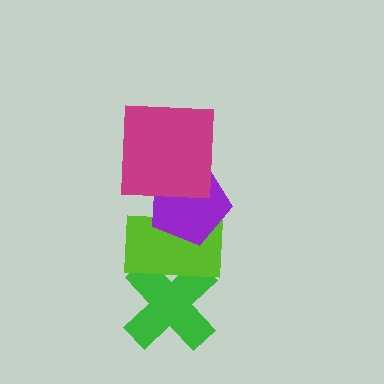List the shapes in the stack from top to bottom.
From top to bottom: the magenta square, the purple pentagon, the lime rectangle, the green cross.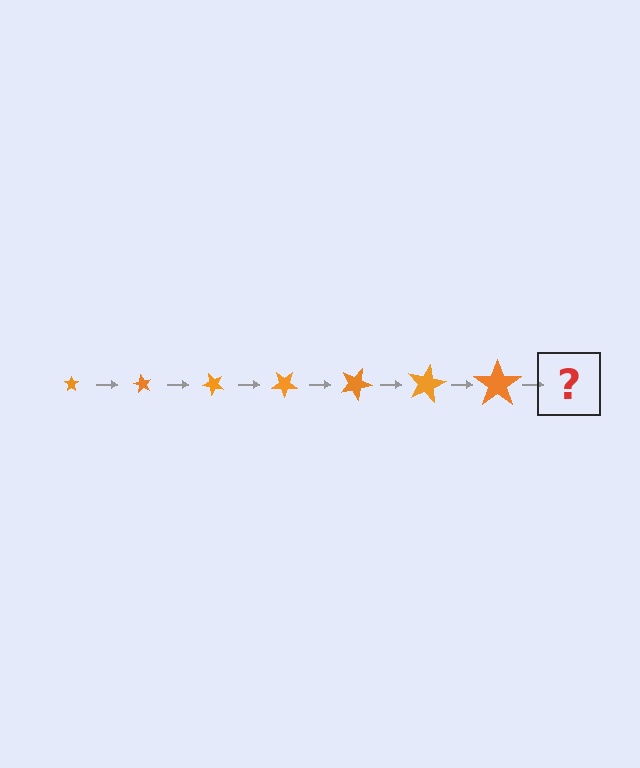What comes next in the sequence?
The next element should be a star, larger than the previous one and rotated 420 degrees from the start.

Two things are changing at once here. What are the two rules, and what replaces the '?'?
The two rules are that the star grows larger each step and it rotates 60 degrees each step. The '?' should be a star, larger than the previous one and rotated 420 degrees from the start.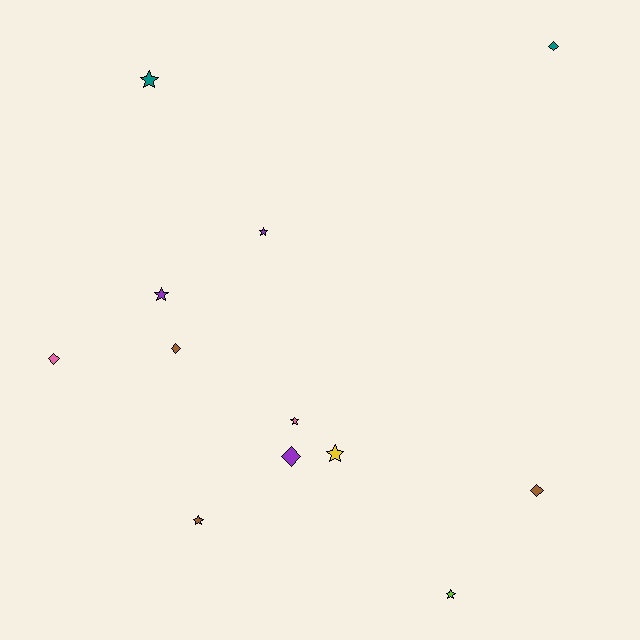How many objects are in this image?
There are 12 objects.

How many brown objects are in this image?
There are 3 brown objects.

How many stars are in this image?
There are 7 stars.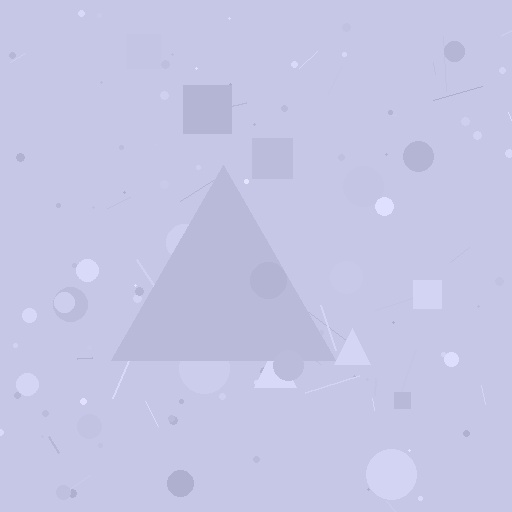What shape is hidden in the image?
A triangle is hidden in the image.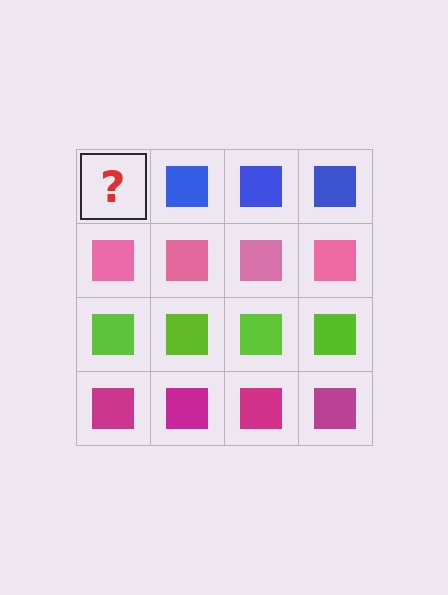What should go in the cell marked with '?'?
The missing cell should contain a blue square.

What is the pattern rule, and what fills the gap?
The rule is that each row has a consistent color. The gap should be filled with a blue square.